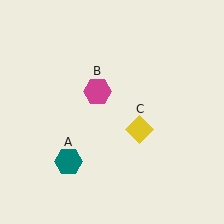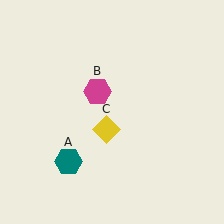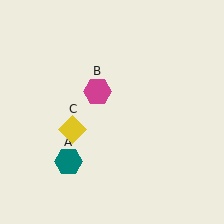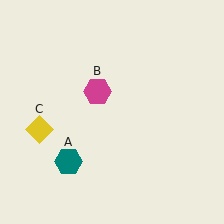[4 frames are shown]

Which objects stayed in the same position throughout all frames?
Teal hexagon (object A) and magenta hexagon (object B) remained stationary.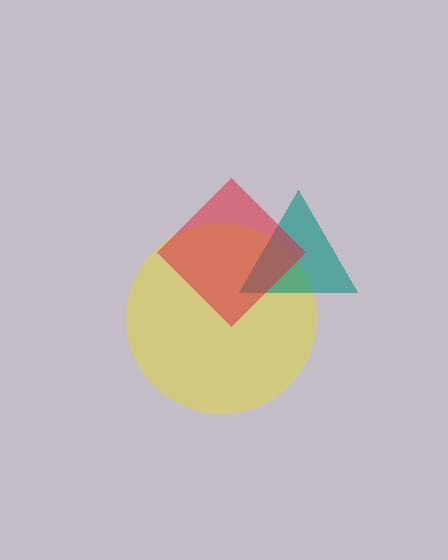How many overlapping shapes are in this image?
There are 3 overlapping shapes in the image.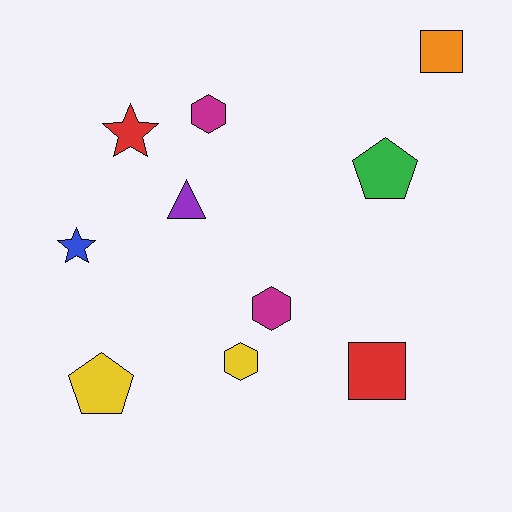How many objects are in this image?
There are 10 objects.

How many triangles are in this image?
There is 1 triangle.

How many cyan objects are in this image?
There are no cyan objects.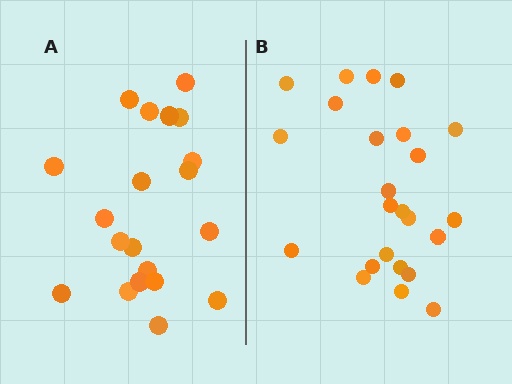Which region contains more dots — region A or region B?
Region B (the right region) has more dots.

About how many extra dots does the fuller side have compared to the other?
Region B has about 4 more dots than region A.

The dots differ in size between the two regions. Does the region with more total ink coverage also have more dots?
No. Region A has more total ink coverage because its dots are larger, but region B actually contains more individual dots. Total area can be misleading — the number of items is what matters here.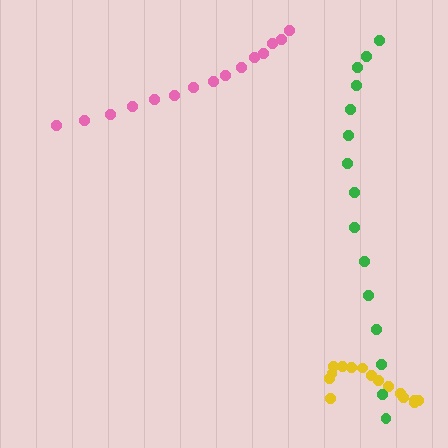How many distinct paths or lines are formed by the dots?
There are 3 distinct paths.